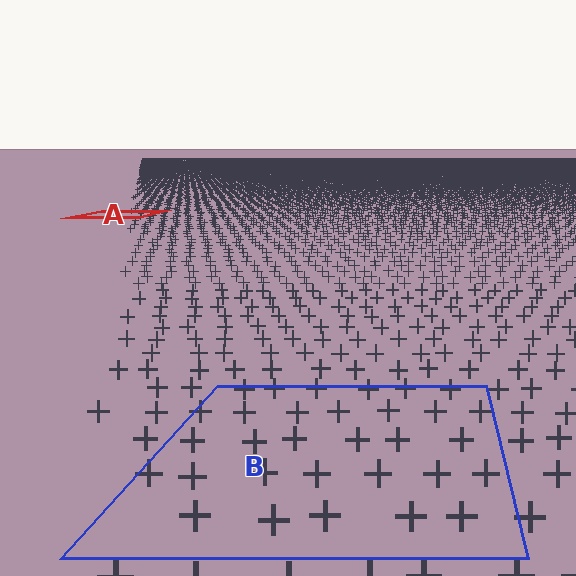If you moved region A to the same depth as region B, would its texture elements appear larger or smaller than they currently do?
They would appear larger. At a closer depth, the same texture elements are projected at a bigger on-screen size.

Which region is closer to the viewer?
Region B is closer. The texture elements there are larger and more spread out.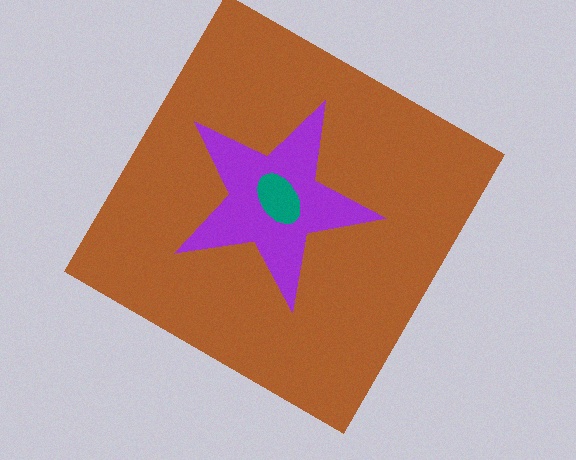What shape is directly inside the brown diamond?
The purple star.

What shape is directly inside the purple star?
The teal ellipse.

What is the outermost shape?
The brown diamond.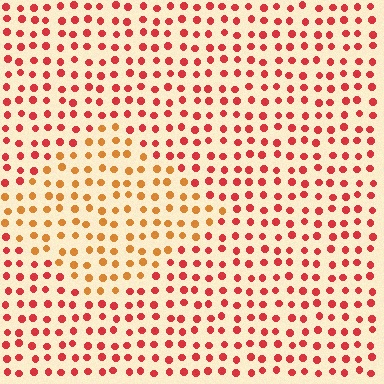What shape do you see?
I see a diamond.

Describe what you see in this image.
The image is filled with small red elements in a uniform arrangement. A diamond-shaped region is visible where the elements are tinted to a slightly different hue, forming a subtle color boundary.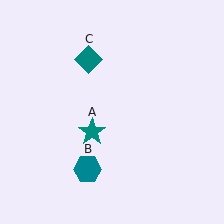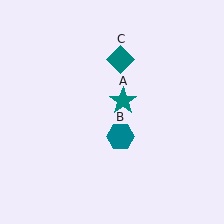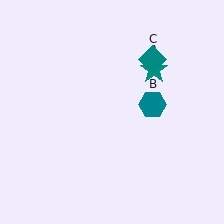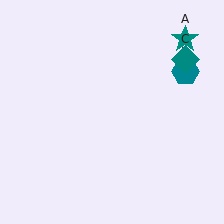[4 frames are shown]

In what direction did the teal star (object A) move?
The teal star (object A) moved up and to the right.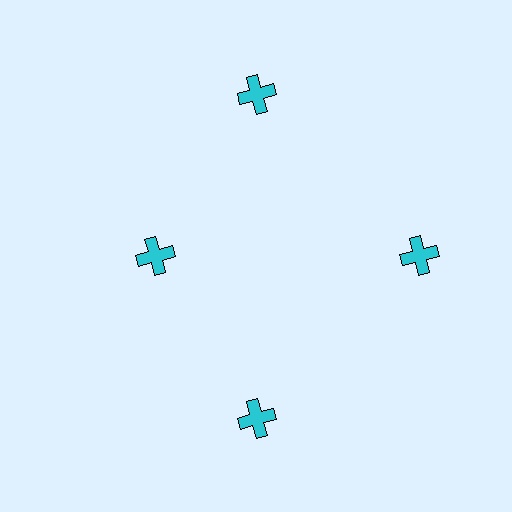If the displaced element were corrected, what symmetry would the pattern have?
It would have 4-fold rotational symmetry — the pattern would map onto itself every 90 degrees.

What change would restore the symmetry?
The symmetry would be restored by moving it outward, back onto the ring so that all 4 crosses sit at equal angles and equal distance from the center.